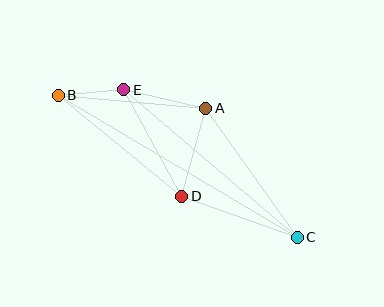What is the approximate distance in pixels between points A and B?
The distance between A and B is approximately 148 pixels.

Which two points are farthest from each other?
Points B and C are farthest from each other.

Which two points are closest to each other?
Points B and E are closest to each other.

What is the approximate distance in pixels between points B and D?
The distance between B and D is approximately 160 pixels.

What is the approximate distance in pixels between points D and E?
The distance between D and E is approximately 121 pixels.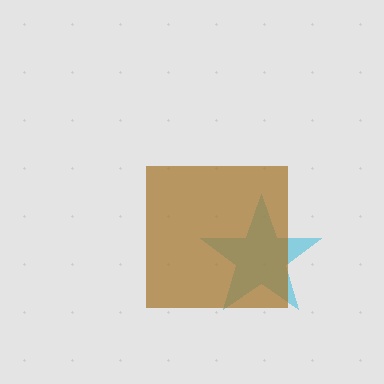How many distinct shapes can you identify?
There are 2 distinct shapes: a cyan star, a brown square.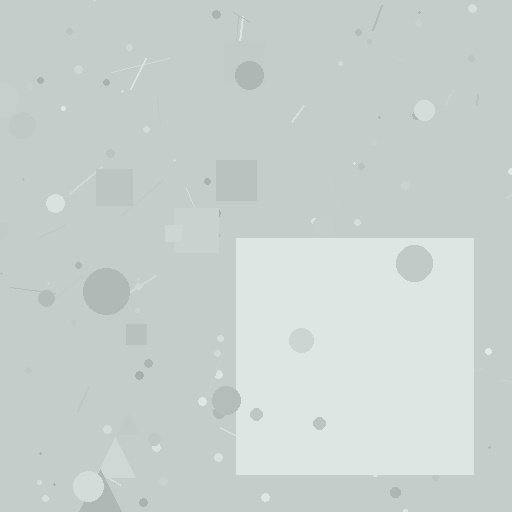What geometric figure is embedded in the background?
A square is embedded in the background.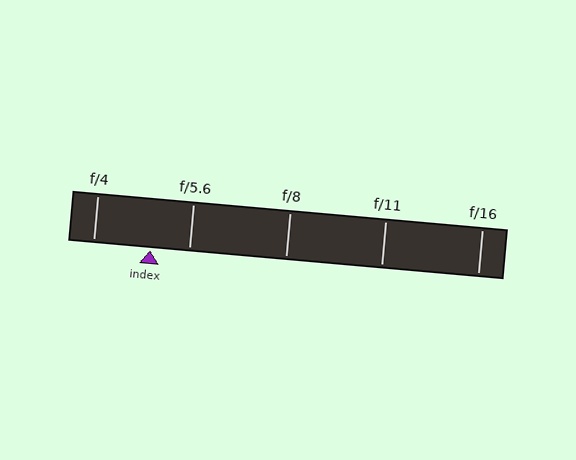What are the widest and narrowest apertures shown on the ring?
The widest aperture shown is f/4 and the narrowest is f/16.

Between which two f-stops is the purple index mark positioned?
The index mark is between f/4 and f/5.6.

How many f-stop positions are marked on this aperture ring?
There are 5 f-stop positions marked.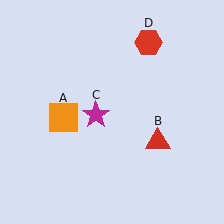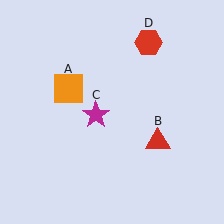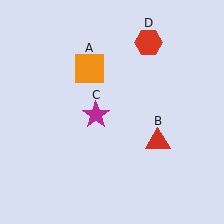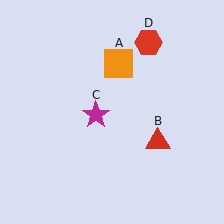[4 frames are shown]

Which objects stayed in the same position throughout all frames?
Red triangle (object B) and magenta star (object C) and red hexagon (object D) remained stationary.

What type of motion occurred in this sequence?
The orange square (object A) rotated clockwise around the center of the scene.